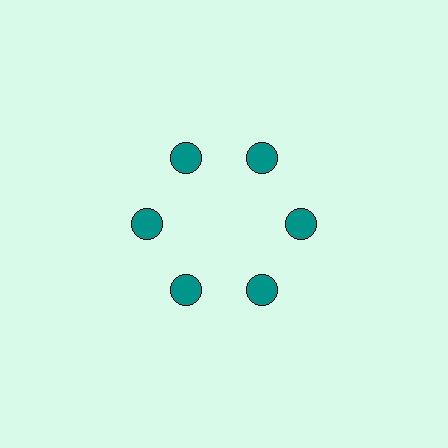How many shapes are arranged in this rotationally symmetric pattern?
There are 6 shapes, arranged in 6 groups of 1.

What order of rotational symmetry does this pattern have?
This pattern has 6-fold rotational symmetry.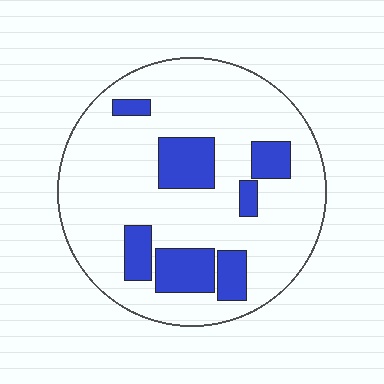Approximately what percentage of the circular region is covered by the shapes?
Approximately 20%.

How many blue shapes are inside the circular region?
7.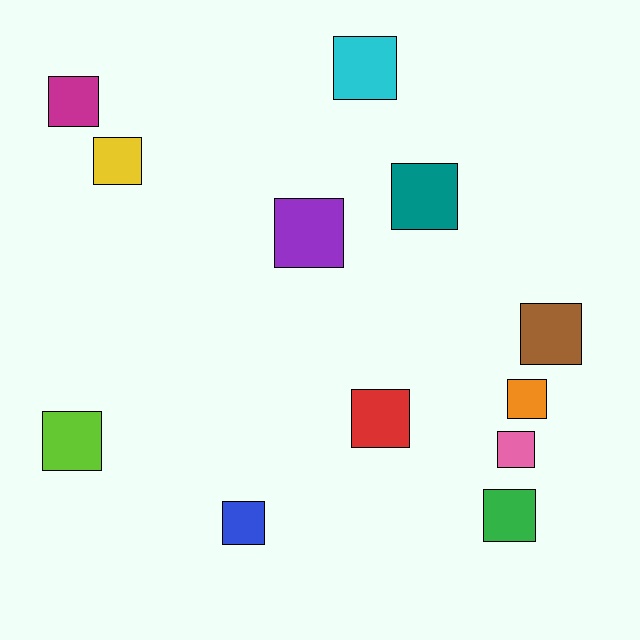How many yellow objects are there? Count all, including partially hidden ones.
There is 1 yellow object.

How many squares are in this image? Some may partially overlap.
There are 12 squares.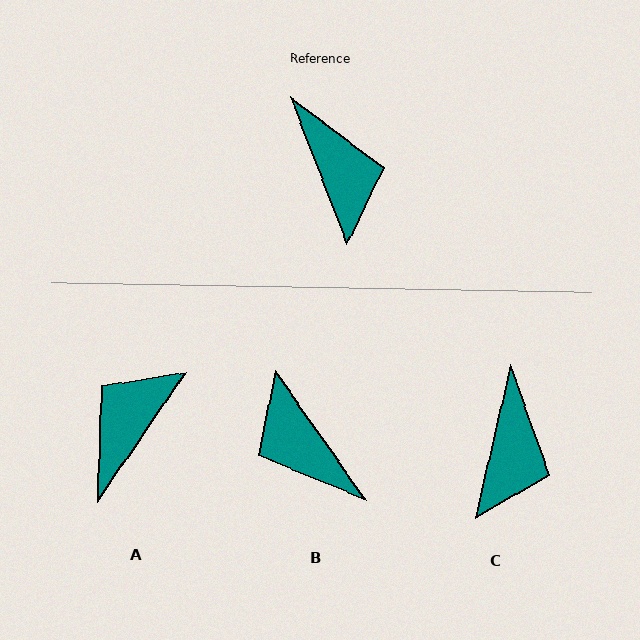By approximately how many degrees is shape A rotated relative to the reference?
Approximately 125 degrees counter-clockwise.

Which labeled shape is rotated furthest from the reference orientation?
B, about 166 degrees away.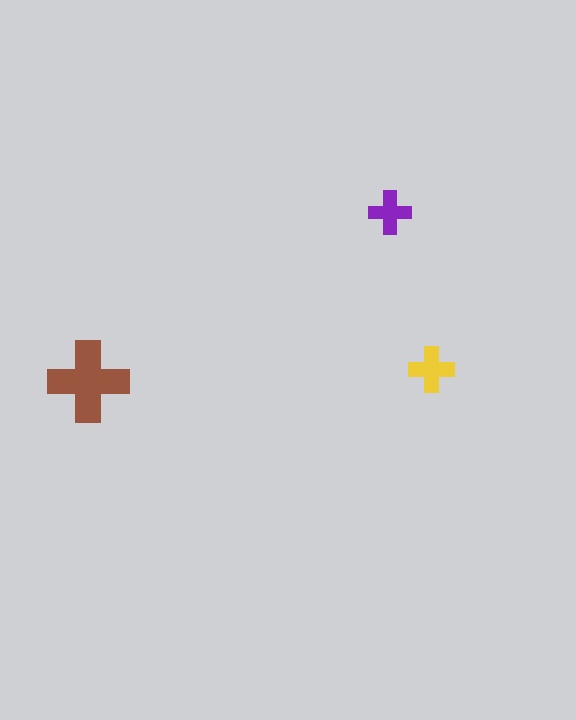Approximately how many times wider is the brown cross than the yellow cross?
About 2 times wider.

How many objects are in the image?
There are 3 objects in the image.